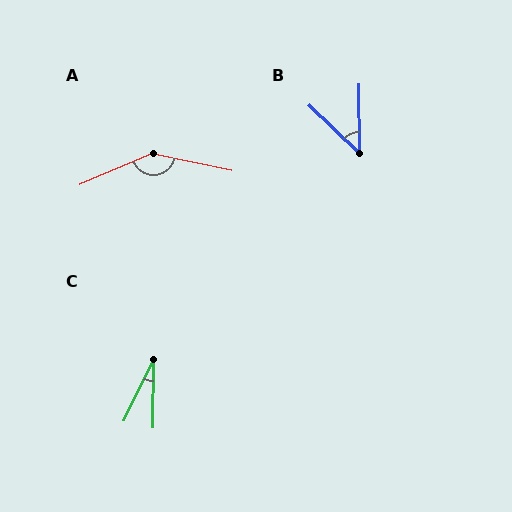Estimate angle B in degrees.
Approximately 46 degrees.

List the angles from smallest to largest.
C (25°), B (46°), A (145°).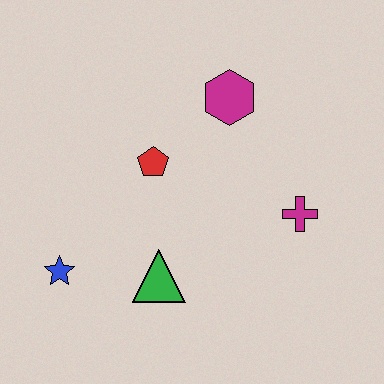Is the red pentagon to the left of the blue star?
No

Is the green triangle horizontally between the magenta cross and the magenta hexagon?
No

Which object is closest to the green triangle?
The blue star is closest to the green triangle.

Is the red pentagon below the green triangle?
No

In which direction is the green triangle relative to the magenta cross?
The green triangle is to the left of the magenta cross.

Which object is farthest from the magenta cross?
The blue star is farthest from the magenta cross.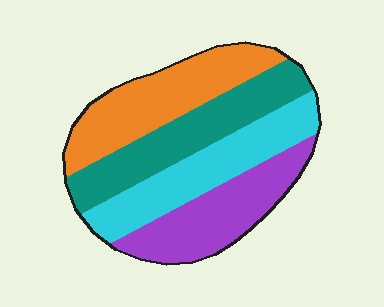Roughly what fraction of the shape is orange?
Orange takes up about one quarter (1/4) of the shape.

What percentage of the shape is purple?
Purple takes up about one quarter (1/4) of the shape.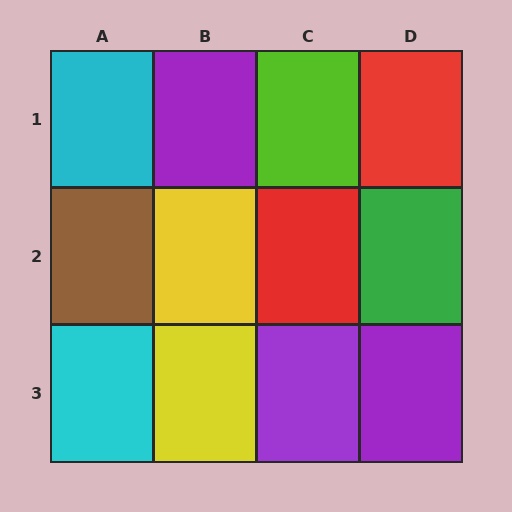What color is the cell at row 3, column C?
Purple.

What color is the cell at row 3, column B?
Yellow.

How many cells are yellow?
2 cells are yellow.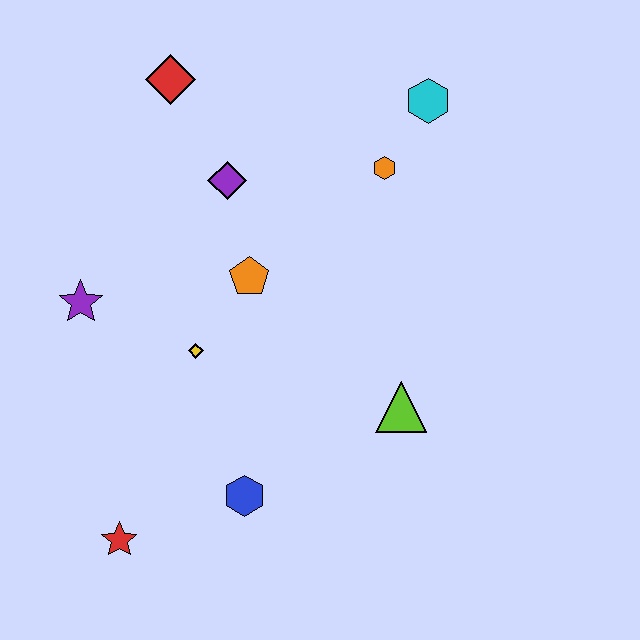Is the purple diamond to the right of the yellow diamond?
Yes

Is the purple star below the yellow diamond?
No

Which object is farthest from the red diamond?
The red star is farthest from the red diamond.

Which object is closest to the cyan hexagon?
The orange hexagon is closest to the cyan hexagon.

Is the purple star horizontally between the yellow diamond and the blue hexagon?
No